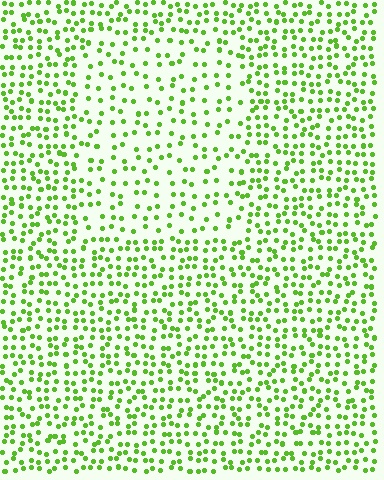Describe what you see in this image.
The image contains small lime elements arranged at two different densities. A rectangle-shaped region is visible where the elements are less densely packed than the surrounding area.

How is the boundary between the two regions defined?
The boundary is defined by a change in element density (approximately 1.8x ratio). All elements are the same color, size, and shape.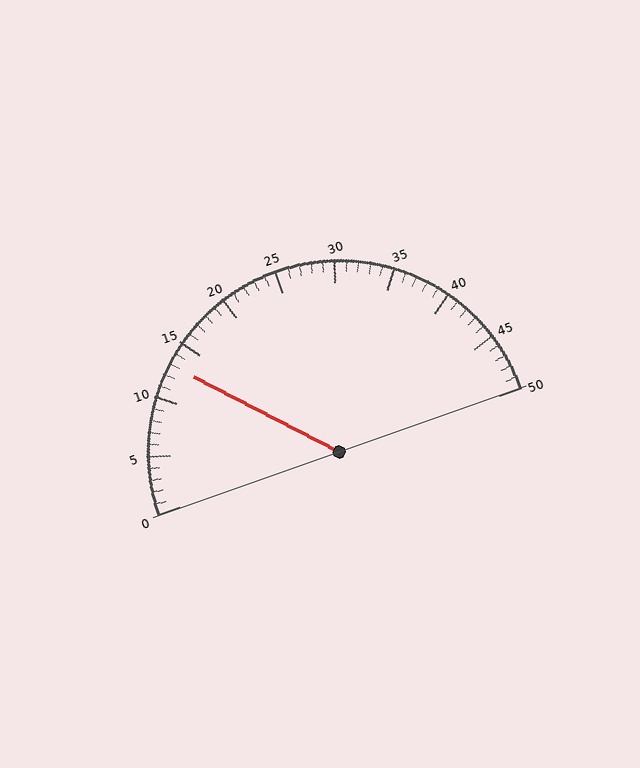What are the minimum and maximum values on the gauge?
The gauge ranges from 0 to 50.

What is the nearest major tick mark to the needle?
The nearest major tick mark is 15.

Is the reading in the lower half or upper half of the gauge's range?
The reading is in the lower half of the range (0 to 50).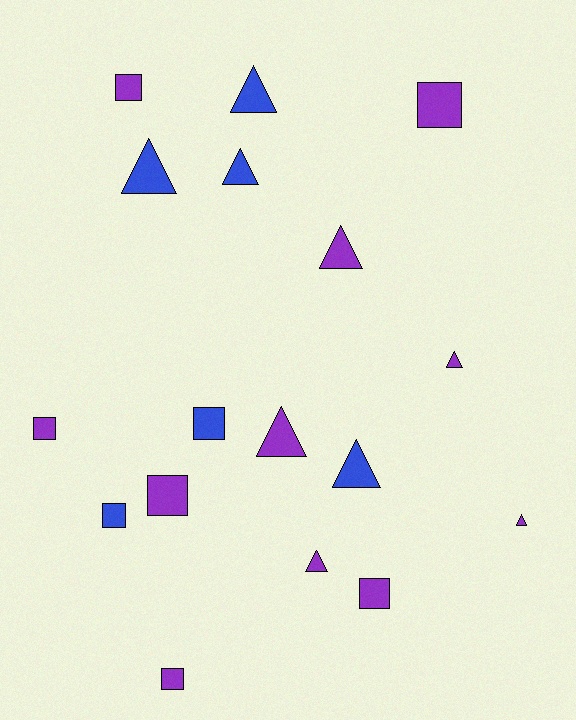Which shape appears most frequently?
Triangle, with 9 objects.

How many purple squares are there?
There are 6 purple squares.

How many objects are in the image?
There are 17 objects.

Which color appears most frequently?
Purple, with 11 objects.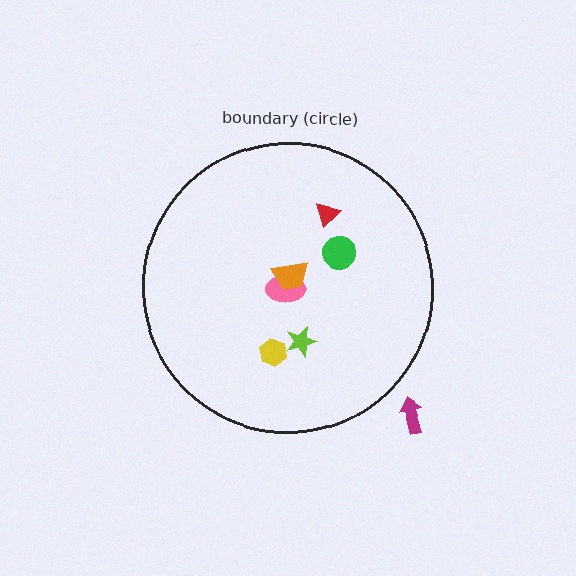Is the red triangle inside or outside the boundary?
Inside.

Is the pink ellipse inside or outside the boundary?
Inside.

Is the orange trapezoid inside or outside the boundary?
Inside.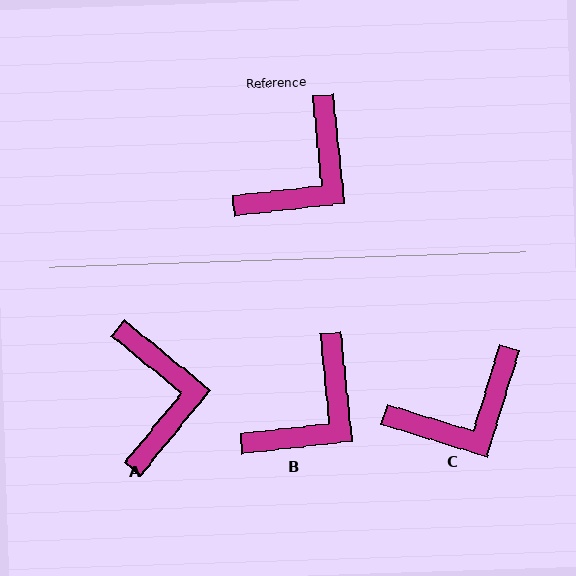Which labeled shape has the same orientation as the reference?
B.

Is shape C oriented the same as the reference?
No, it is off by about 23 degrees.